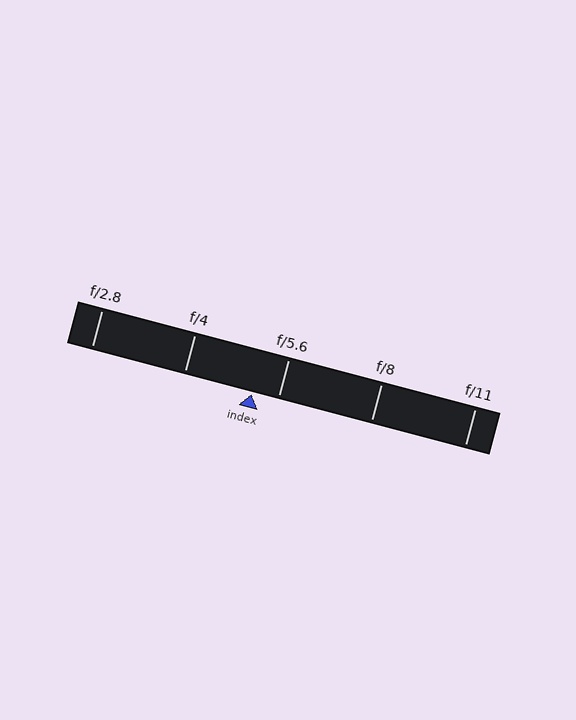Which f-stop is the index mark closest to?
The index mark is closest to f/5.6.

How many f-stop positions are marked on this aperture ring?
There are 5 f-stop positions marked.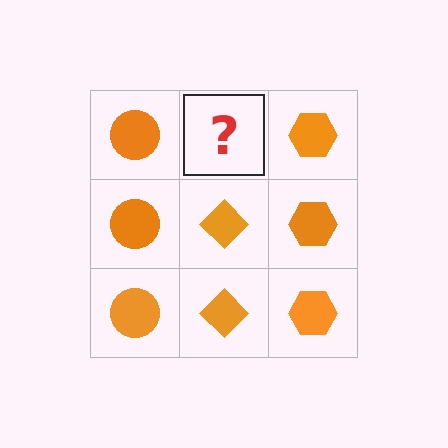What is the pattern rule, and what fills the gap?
The rule is that each column has a consistent shape. The gap should be filled with an orange diamond.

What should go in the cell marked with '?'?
The missing cell should contain an orange diamond.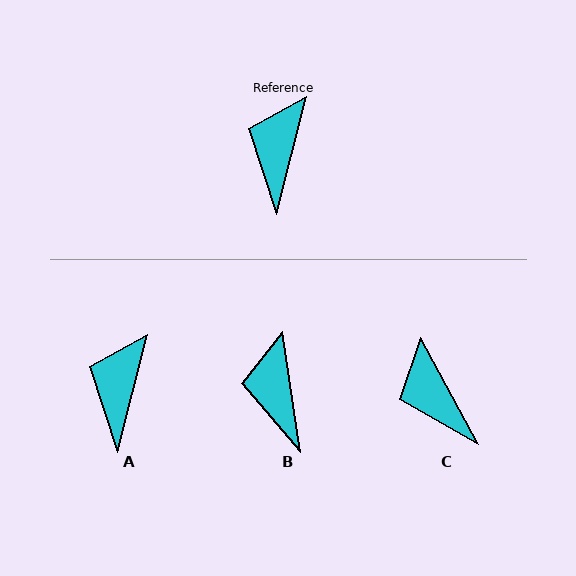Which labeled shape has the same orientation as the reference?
A.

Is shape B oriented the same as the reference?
No, it is off by about 23 degrees.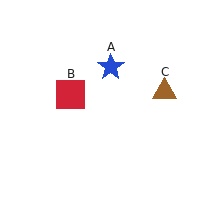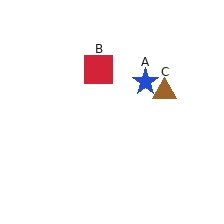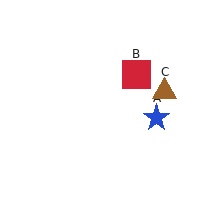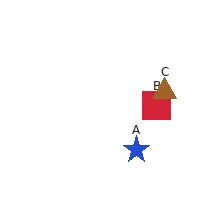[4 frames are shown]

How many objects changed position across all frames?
2 objects changed position: blue star (object A), red square (object B).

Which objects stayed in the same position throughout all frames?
Brown triangle (object C) remained stationary.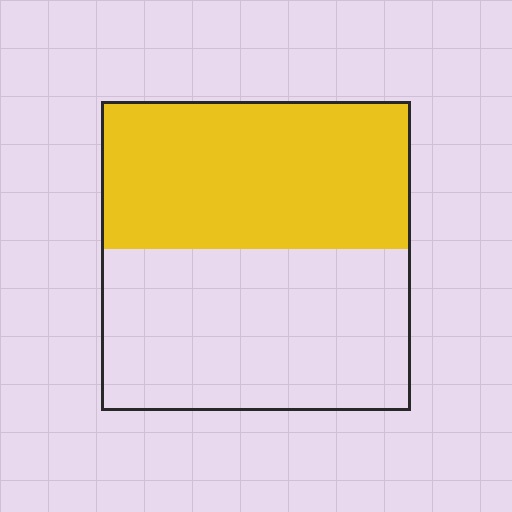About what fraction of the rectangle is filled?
About one half (1/2).